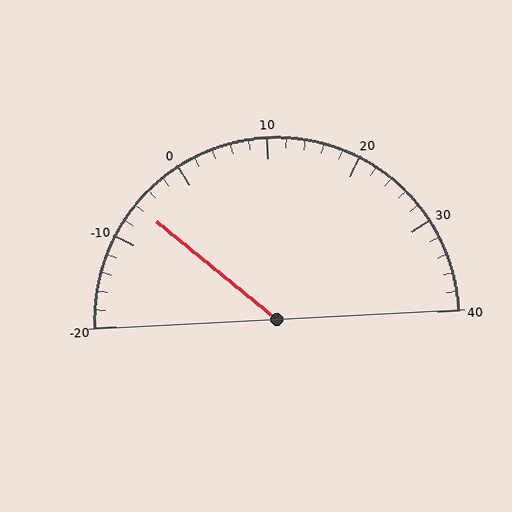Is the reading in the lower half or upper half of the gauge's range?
The reading is in the lower half of the range (-20 to 40).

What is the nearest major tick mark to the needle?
The nearest major tick mark is -10.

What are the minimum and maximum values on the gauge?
The gauge ranges from -20 to 40.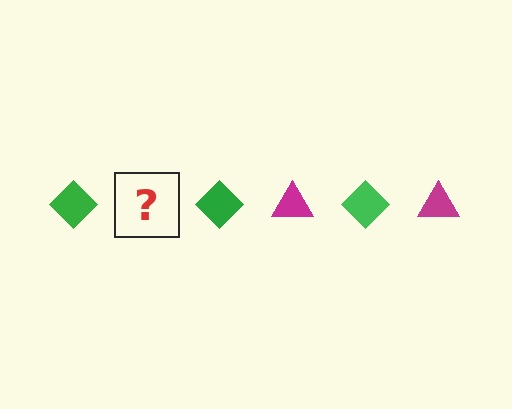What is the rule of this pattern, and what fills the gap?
The rule is that the pattern alternates between green diamond and magenta triangle. The gap should be filled with a magenta triangle.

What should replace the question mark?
The question mark should be replaced with a magenta triangle.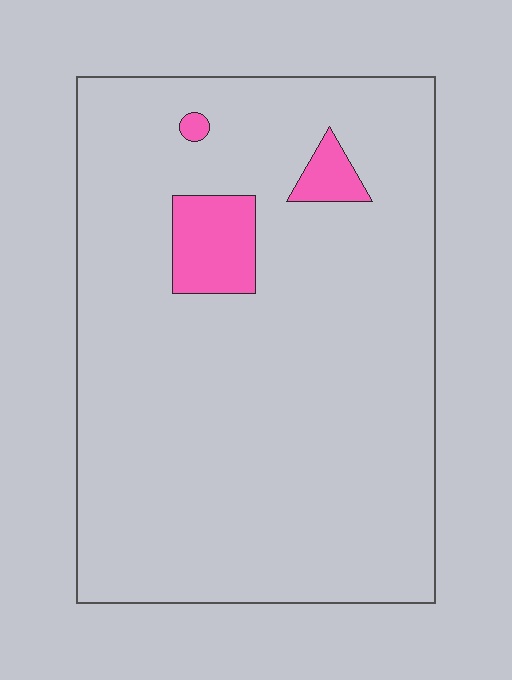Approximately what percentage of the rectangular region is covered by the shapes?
Approximately 5%.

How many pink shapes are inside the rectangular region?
3.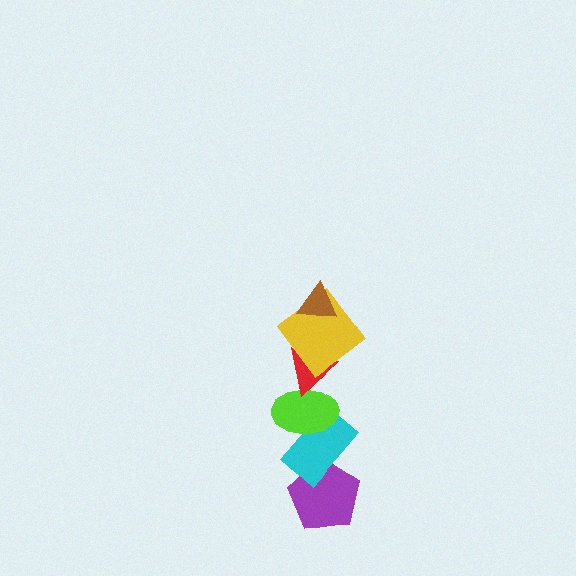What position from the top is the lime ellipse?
The lime ellipse is 4th from the top.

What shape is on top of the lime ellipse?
The red triangle is on top of the lime ellipse.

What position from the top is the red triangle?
The red triangle is 3rd from the top.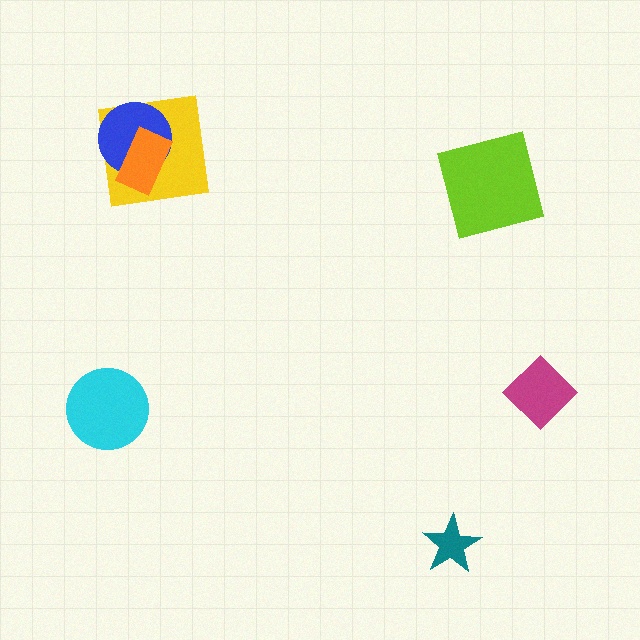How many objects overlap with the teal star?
0 objects overlap with the teal star.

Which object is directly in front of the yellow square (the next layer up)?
The blue circle is directly in front of the yellow square.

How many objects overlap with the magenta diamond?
0 objects overlap with the magenta diamond.